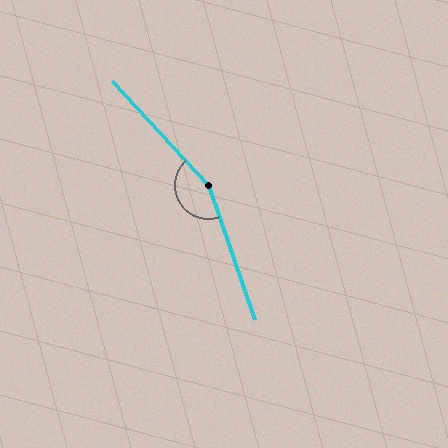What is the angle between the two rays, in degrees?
Approximately 156 degrees.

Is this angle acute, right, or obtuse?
It is obtuse.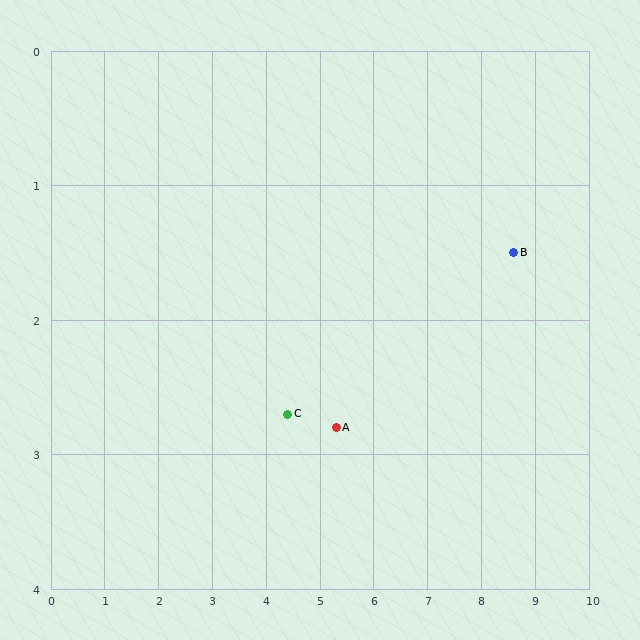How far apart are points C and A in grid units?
Points C and A are about 0.9 grid units apart.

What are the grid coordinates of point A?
Point A is at approximately (5.3, 2.8).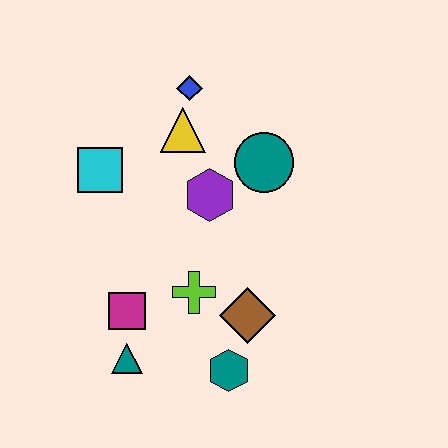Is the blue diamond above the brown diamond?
Yes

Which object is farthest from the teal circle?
The teal triangle is farthest from the teal circle.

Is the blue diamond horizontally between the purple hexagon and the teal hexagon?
No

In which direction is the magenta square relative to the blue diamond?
The magenta square is below the blue diamond.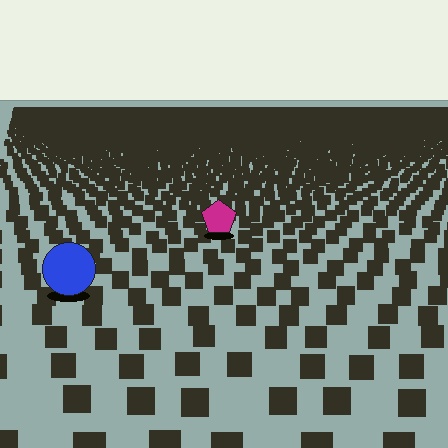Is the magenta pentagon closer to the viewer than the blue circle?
No. The blue circle is closer — you can tell from the texture gradient: the ground texture is coarser near it.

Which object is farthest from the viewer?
The magenta pentagon is farthest from the viewer. It appears smaller and the ground texture around it is denser.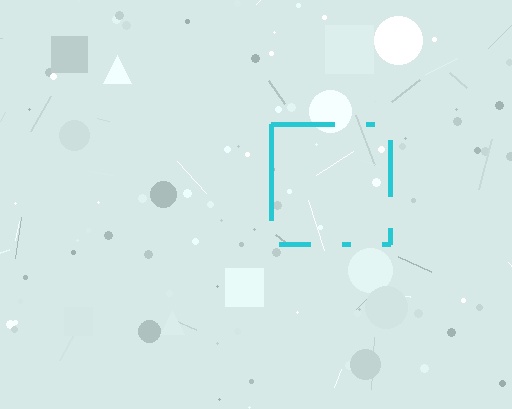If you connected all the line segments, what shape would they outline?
They would outline a square.